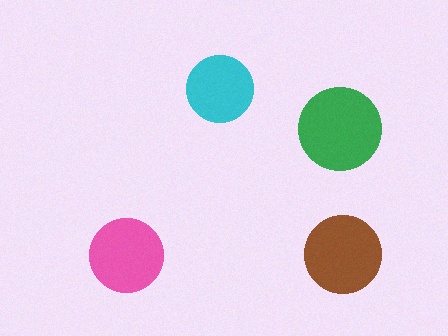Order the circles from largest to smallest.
the green one, the brown one, the pink one, the cyan one.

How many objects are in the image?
There are 4 objects in the image.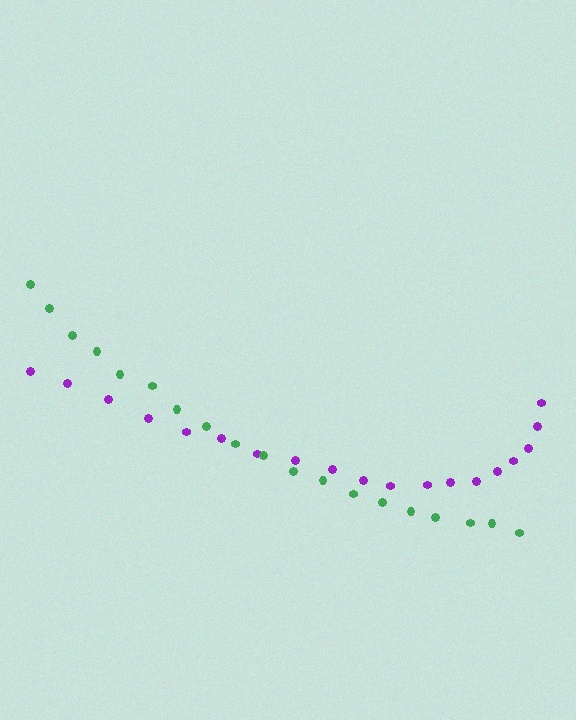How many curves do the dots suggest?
There are 2 distinct paths.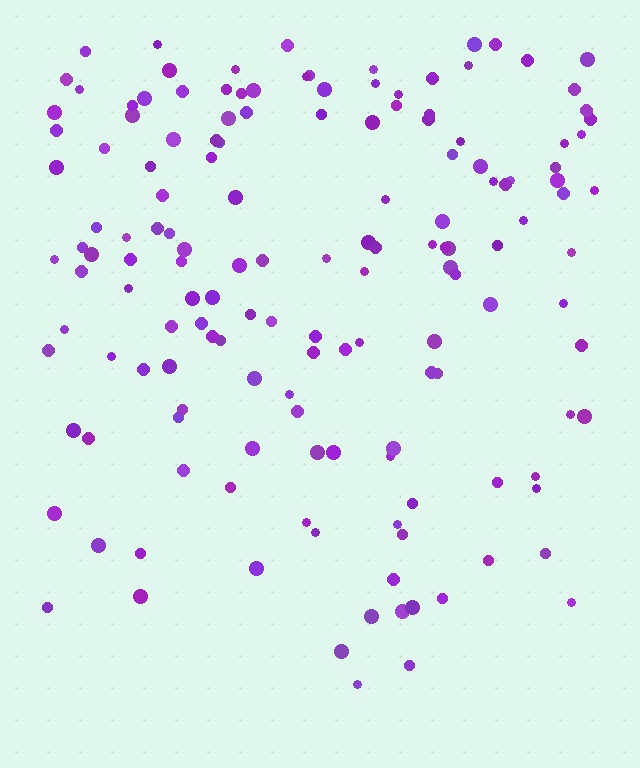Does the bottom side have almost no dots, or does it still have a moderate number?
Still a moderate number, just noticeably fewer than the top.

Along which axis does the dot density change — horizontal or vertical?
Vertical.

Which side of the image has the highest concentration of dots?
The top.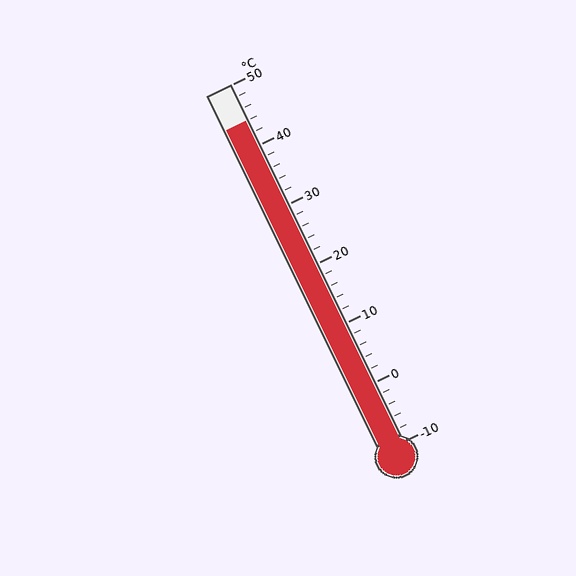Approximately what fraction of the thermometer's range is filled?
The thermometer is filled to approximately 90% of its range.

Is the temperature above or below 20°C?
The temperature is above 20°C.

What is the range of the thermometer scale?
The thermometer scale ranges from -10°C to 50°C.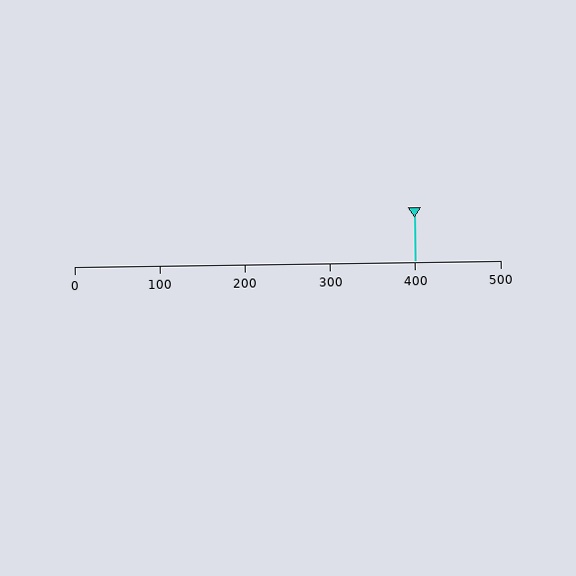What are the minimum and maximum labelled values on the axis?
The axis runs from 0 to 500.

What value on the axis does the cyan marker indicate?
The marker indicates approximately 400.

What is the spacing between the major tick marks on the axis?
The major ticks are spaced 100 apart.